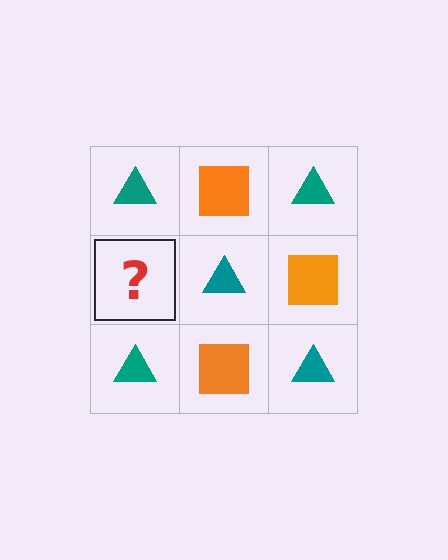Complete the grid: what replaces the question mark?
The question mark should be replaced with an orange square.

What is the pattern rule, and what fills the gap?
The rule is that it alternates teal triangle and orange square in a checkerboard pattern. The gap should be filled with an orange square.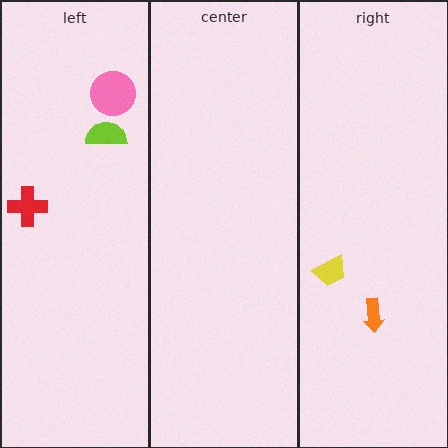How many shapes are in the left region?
3.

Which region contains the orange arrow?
The right region.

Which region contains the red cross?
The left region.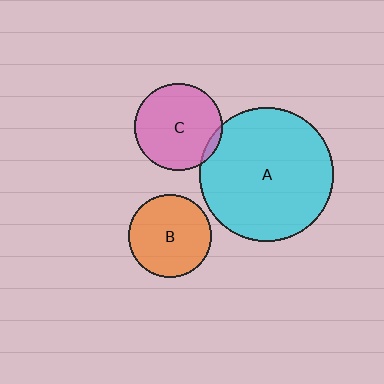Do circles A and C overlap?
Yes.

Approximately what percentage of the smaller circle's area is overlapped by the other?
Approximately 5%.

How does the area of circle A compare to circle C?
Approximately 2.4 times.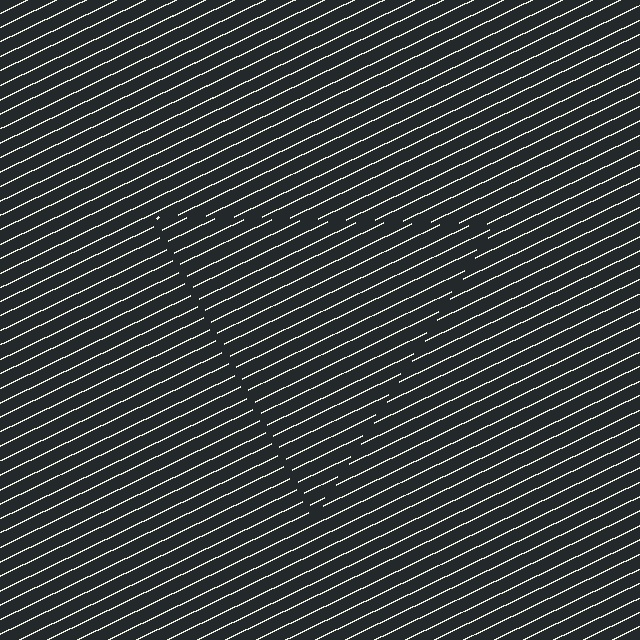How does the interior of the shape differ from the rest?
The interior of the shape contains the same grating, shifted by half a period — the contour is defined by the phase discontinuity where line-ends from the inner and outer gratings abut.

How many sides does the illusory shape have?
3 sides — the line-ends trace a triangle.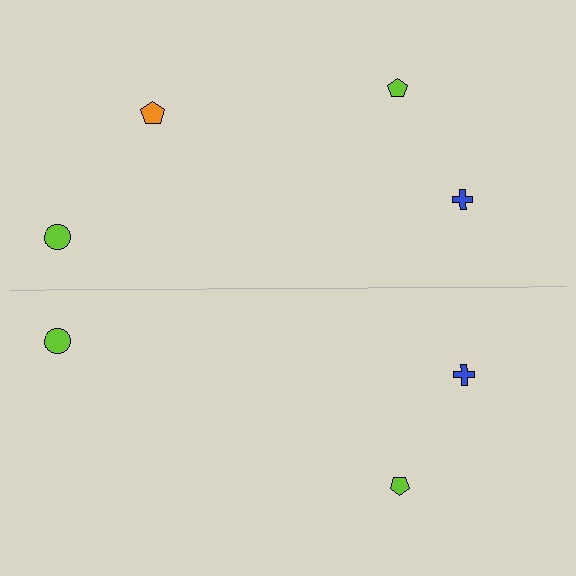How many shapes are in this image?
There are 7 shapes in this image.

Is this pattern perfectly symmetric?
No, the pattern is not perfectly symmetric. A orange pentagon is missing from the bottom side.